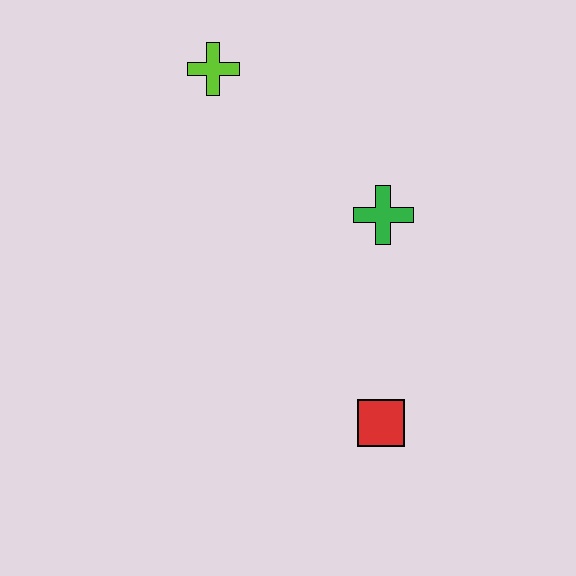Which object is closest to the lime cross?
The green cross is closest to the lime cross.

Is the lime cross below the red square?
No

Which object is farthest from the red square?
The lime cross is farthest from the red square.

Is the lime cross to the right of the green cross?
No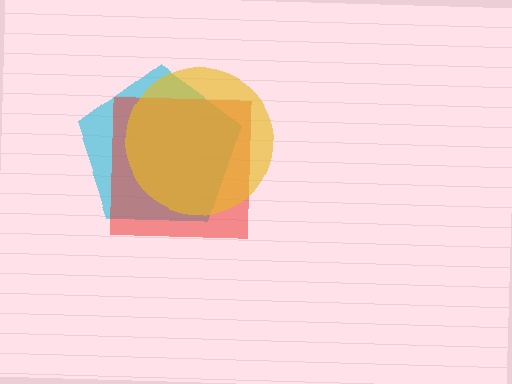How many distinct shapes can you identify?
There are 3 distinct shapes: a cyan pentagon, a red square, a yellow circle.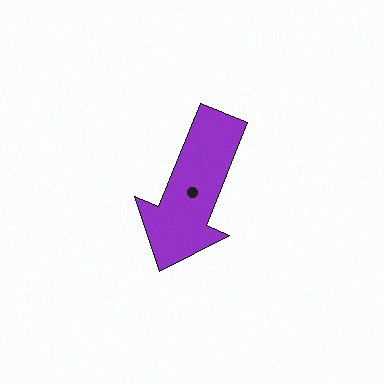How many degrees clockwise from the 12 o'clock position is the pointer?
Approximately 202 degrees.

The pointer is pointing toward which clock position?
Roughly 7 o'clock.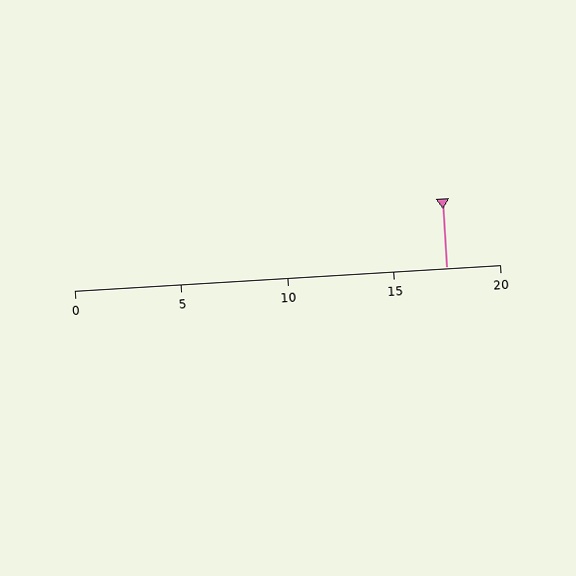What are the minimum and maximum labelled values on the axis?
The axis runs from 0 to 20.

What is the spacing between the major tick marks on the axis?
The major ticks are spaced 5 apart.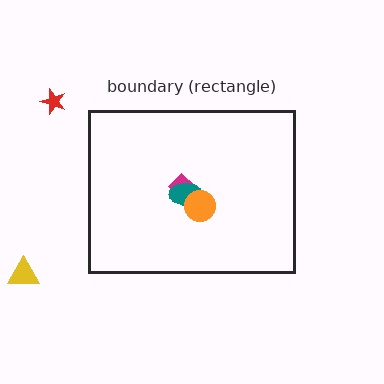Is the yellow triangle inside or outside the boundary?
Outside.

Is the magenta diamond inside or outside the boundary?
Inside.